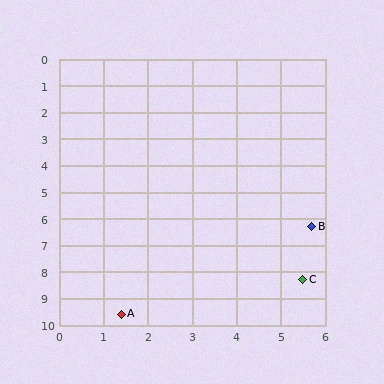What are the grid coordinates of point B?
Point B is at approximately (5.7, 6.3).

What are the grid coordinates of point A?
Point A is at approximately (1.4, 9.6).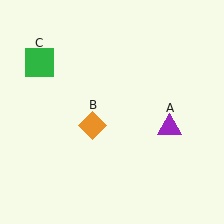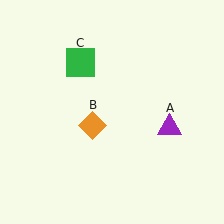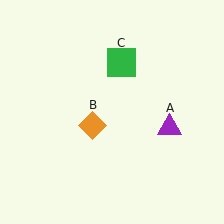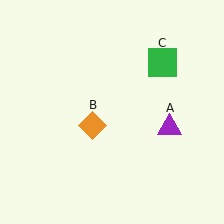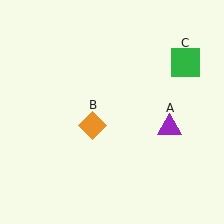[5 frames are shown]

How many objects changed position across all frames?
1 object changed position: green square (object C).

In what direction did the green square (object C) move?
The green square (object C) moved right.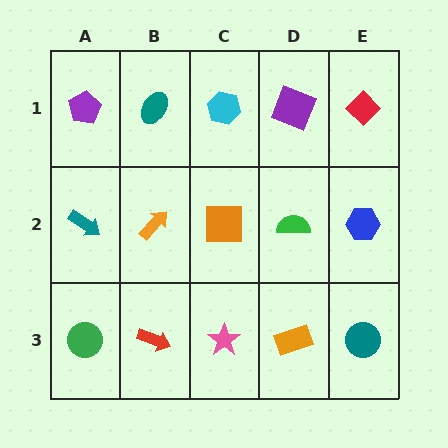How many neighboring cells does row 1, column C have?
3.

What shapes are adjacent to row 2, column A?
A purple pentagon (row 1, column A), a green circle (row 3, column A), an orange arrow (row 2, column B).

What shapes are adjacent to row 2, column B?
A teal ellipse (row 1, column B), a red arrow (row 3, column B), a teal arrow (row 2, column A), an orange square (row 2, column C).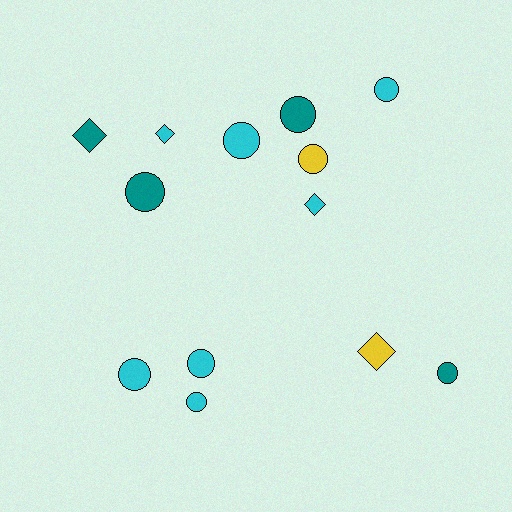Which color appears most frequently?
Cyan, with 7 objects.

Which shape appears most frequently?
Circle, with 9 objects.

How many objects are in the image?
There are 13 objects.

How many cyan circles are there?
There are 5 cyan circles.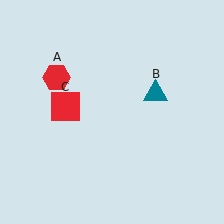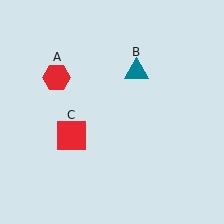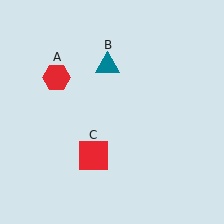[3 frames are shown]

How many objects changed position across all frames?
2 objects changed position: teal triangle (object B), red square (object C).